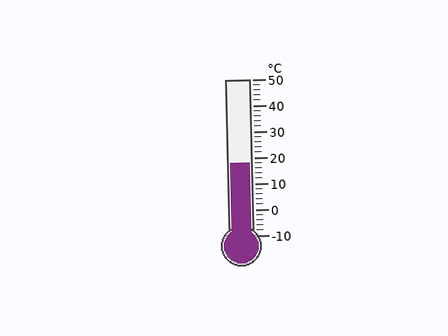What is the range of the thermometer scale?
The thermometer scale ranges from -10°C to 50°C.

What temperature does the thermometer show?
The thermometer shows approximately 18°C.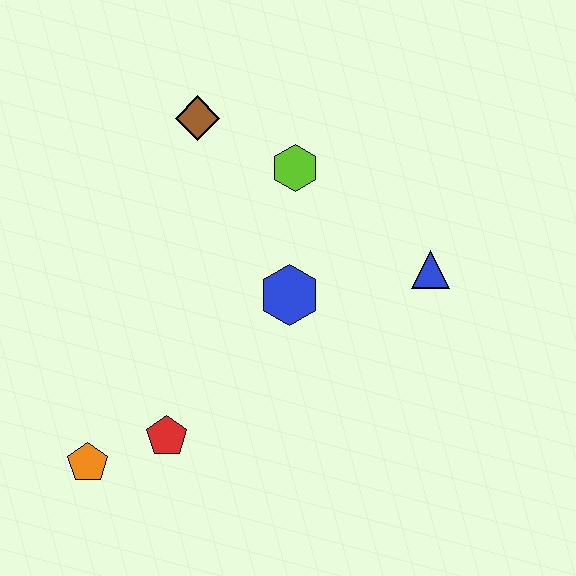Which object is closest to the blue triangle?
The blue hexagon is closest to the blue triangle.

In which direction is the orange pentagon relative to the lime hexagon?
The orange pentagon is below the lime hexagon.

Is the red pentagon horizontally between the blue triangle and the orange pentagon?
Yes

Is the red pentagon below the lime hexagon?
Yes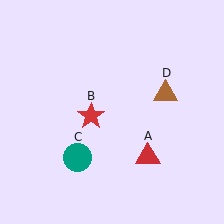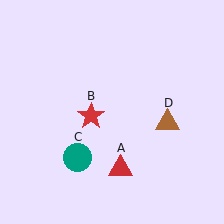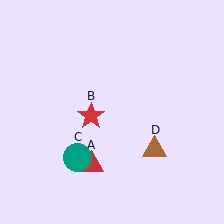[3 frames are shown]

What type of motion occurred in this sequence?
The red triangle (object A), brown triangle (object D) rotated clockwise around the center of the scene.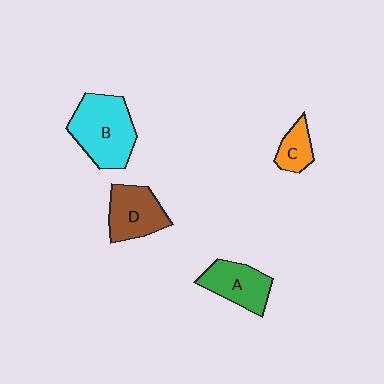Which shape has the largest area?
Shape B (cyan).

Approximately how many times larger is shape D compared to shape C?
Approximately 1.8 times.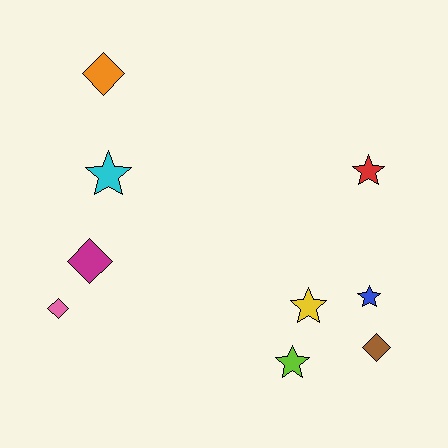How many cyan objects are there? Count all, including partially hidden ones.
There is 1 cyan object.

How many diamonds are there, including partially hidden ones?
There are 4 diamonds.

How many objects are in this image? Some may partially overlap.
There are 9 objects.